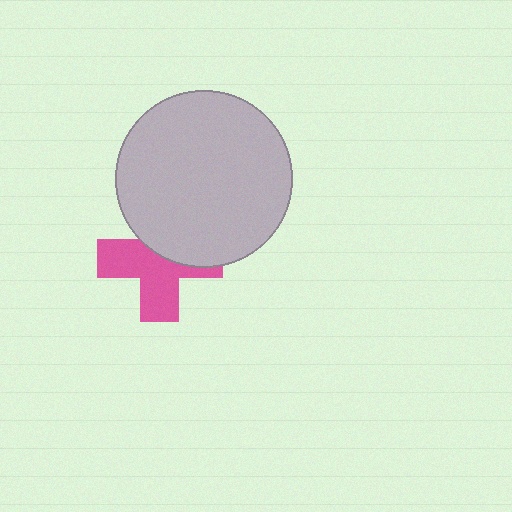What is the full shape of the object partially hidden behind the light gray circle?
The partially hidden object is a pink cross.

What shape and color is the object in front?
The object in front is a light gray circle.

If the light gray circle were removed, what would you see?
You would see the complete pink cross.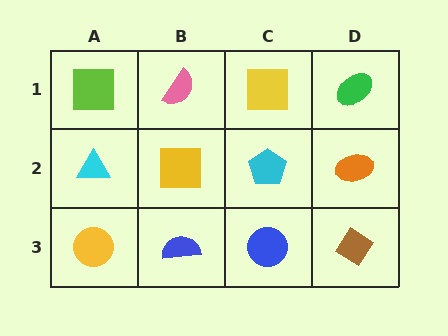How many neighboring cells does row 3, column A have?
2.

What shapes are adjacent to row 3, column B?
A yellow square (row 2, column B), a yellow circle (row 3, column A), a blue circle (row 3, column C).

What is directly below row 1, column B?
A yellow square.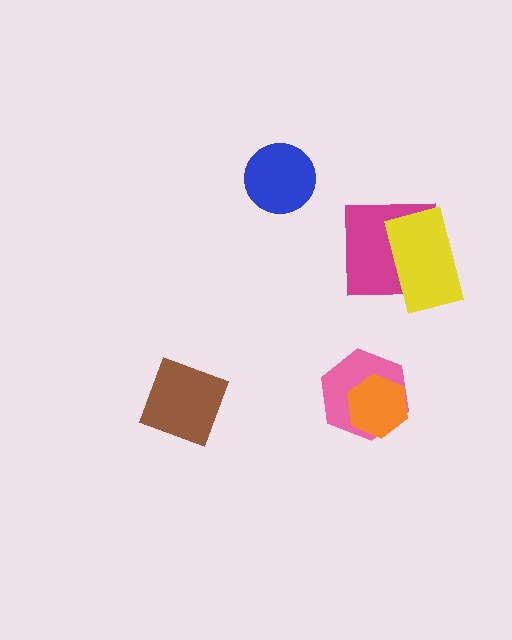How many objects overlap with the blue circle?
0 objects overlap with the blue circle.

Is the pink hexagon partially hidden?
Yes, it is partially covered by another shape.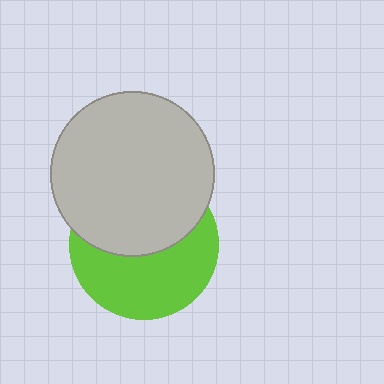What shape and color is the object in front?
The object in front is a light gray circle.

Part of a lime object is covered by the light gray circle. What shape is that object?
It is a circle.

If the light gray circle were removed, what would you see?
You would see the complete lime circle.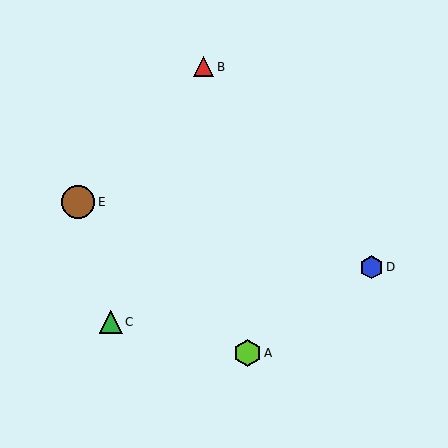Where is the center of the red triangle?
The center of the red triangle is at (204, 67).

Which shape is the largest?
The brown circle (labeled E) is the largest.